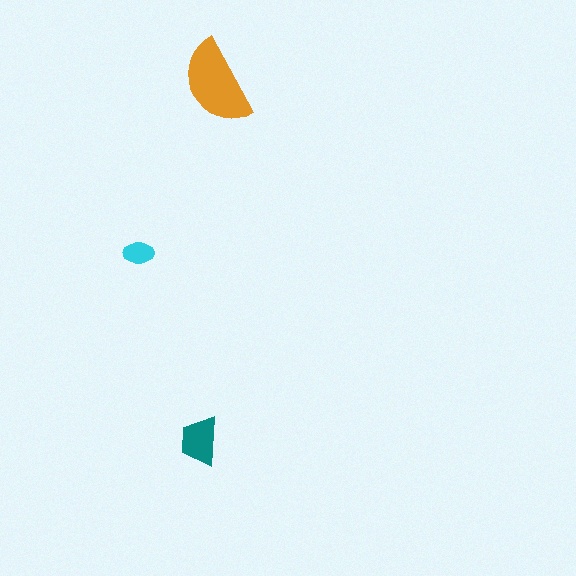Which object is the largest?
The orange semicircle.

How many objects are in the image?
There are 3 objects in the image.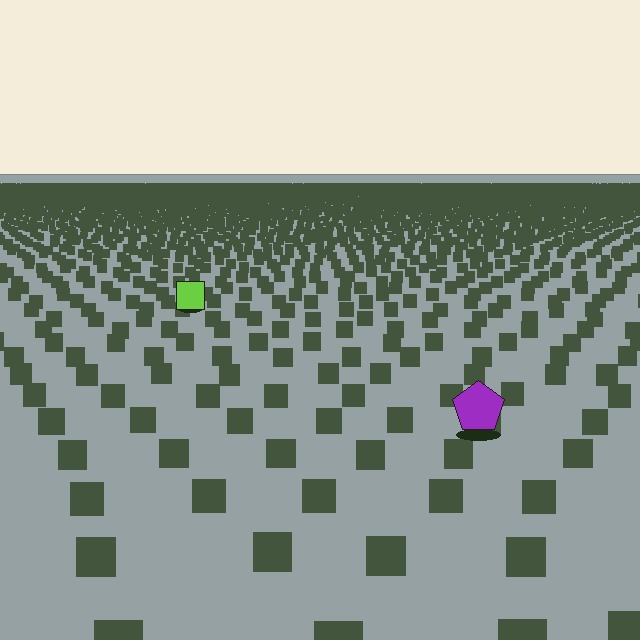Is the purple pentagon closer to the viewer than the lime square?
Yes. The purple pentagon is closer — you can tell from the texture gradient: the ground texture is coarser near it.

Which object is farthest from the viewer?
The lime square is farthest from the viewer. It appears smaller and the ground texture around it is denser.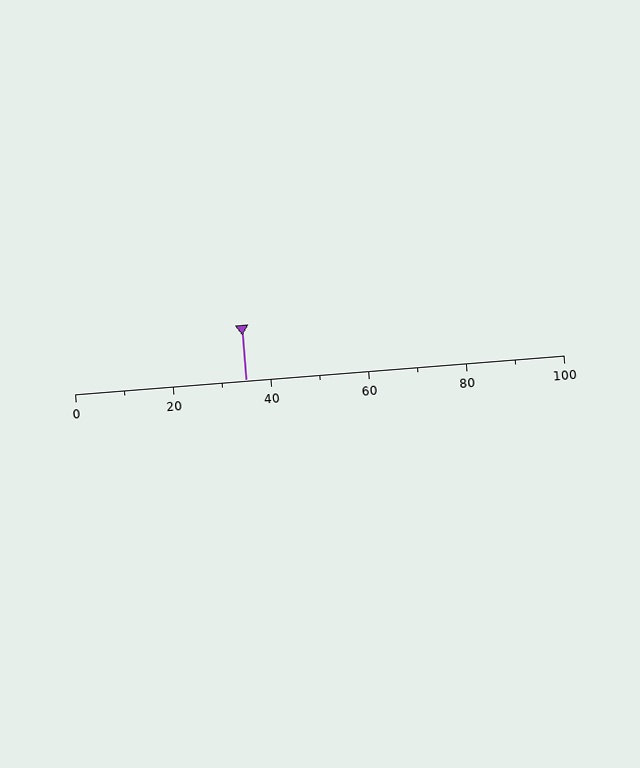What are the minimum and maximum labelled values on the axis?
The axis runs from 0 to 100.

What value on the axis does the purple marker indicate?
The marker indicates approximately 35.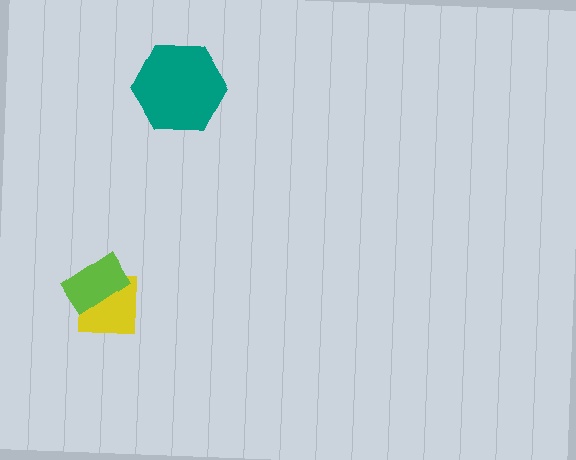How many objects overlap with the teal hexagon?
0 objects overlap with the teal hexagon.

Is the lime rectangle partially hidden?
No, no other shape covers it.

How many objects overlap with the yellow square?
1 object overlaps with the yellow square.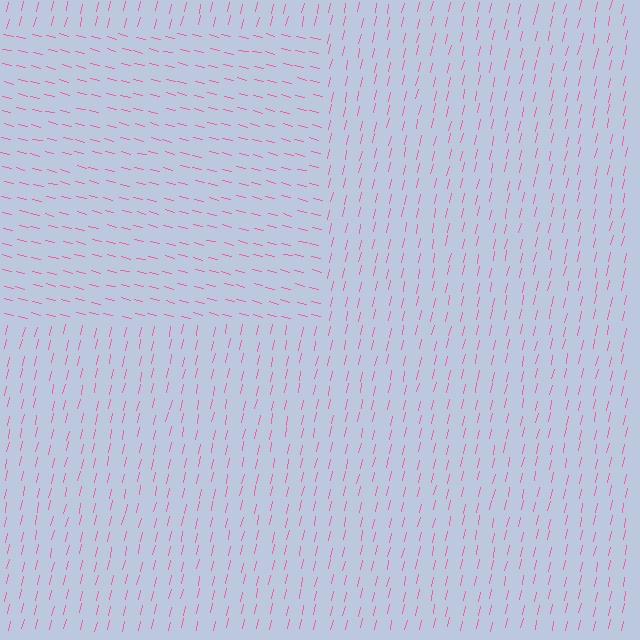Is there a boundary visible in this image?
Yes, there is a texture boundary formed by a change in line orientation.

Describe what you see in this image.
The image is filled with small pink line segments. A rectangle region in the image has lines oriented differently from the surrounding lines, creating a visible texture boundary.